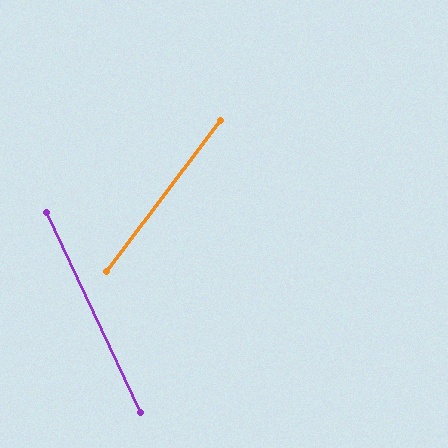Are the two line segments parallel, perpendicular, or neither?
Neither parallel nor perpendicular — they differ by about 62°.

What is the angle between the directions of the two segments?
Approximately 62 degrees.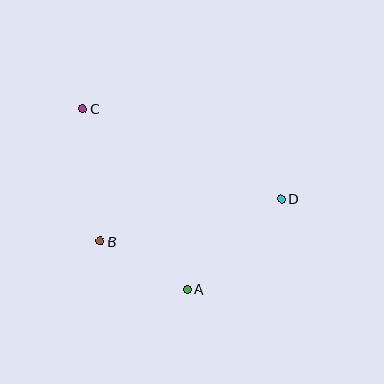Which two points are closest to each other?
Points A and B are closest to each other.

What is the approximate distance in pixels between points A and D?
The distance between A and D is approximately 130 pixels.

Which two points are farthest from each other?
Points C and D are farthest from each other.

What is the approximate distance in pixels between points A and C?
The distance between A and C is approximately 209 pixels.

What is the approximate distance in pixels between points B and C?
The distance between B and C is approximately 134 pixels.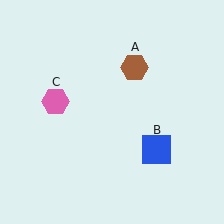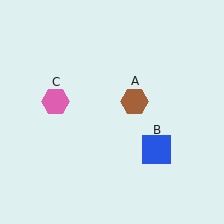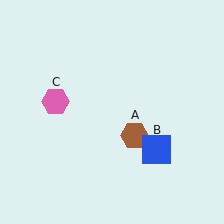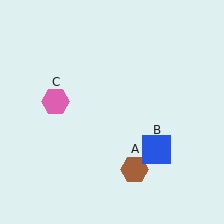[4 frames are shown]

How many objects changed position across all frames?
1 object changed position: brown hexagon (object A).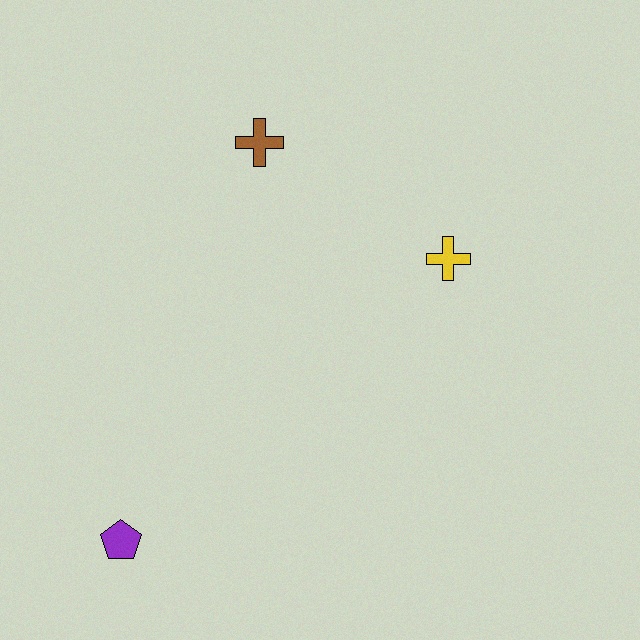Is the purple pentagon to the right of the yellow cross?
No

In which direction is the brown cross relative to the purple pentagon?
The brown cross is above the purple pentagon.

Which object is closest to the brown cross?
The yellow cross is closest to the brown cross.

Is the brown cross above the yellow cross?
Yes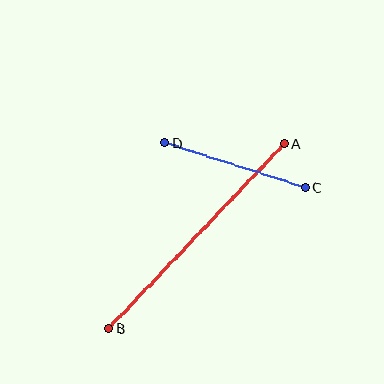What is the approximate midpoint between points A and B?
The midpoint is at approximately (196, 236) pixels.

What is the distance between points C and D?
The distance is approximately 148 pixels.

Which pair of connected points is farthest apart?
Points A and B are farthest apart.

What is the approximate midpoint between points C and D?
The midpoint is at approximately (235, 165) pixels.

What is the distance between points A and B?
The distance is approximately 255 pixels.